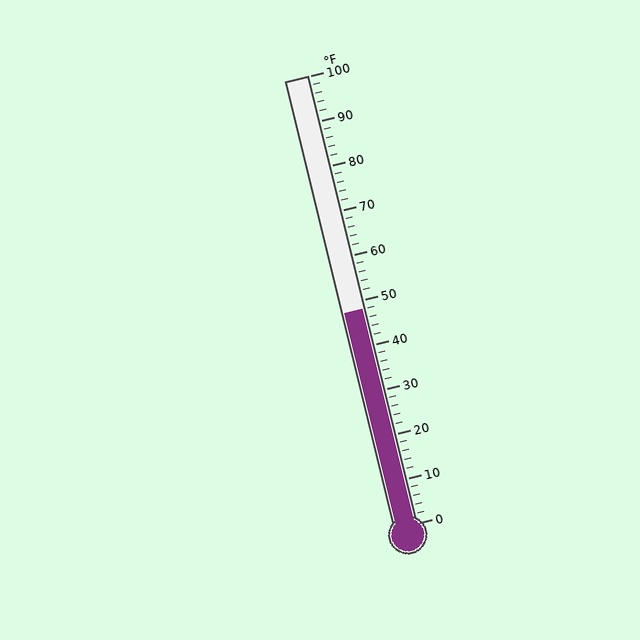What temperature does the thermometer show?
The thermometer shows approximately 48°F.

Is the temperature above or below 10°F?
The temperature is above 10°F.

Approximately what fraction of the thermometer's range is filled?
The thermometer is filled to approximately 50% of its range.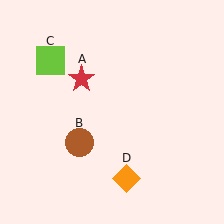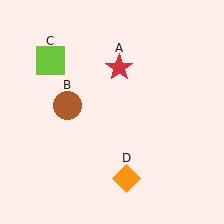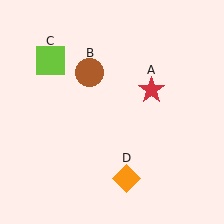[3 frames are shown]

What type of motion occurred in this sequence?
The red star (object A), brown circle (object B) rotated clockwise around the center of the scene.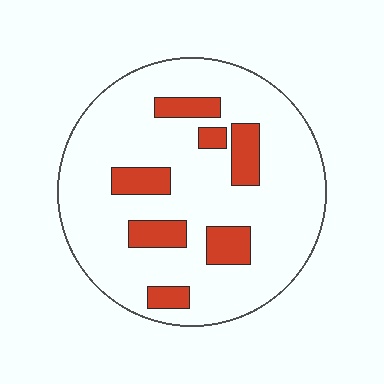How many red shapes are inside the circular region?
7.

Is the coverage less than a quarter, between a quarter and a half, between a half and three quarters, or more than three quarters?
Less than a quarter.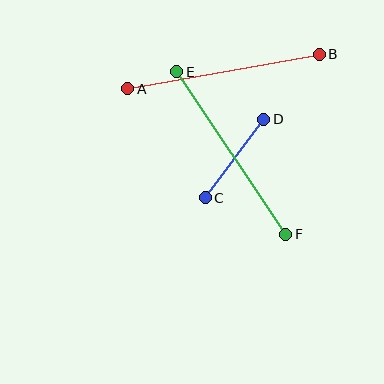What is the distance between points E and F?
The distance is approximately 196 pixels.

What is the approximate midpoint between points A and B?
The midpoint is at approximately (224, 71) pixels.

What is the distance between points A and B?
The distance is approximately 194 pixels.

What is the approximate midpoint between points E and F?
The midpoint is at approximately (231, 153) pixels.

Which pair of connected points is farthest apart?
Points E and F are farthest apart.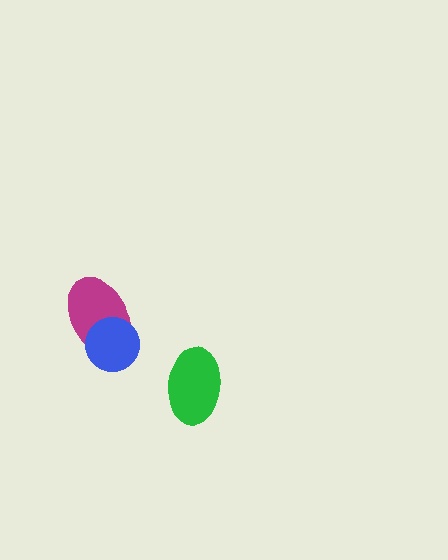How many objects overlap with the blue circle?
1 object overlaps with the blue circle.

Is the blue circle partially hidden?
No, no other shape covers it.